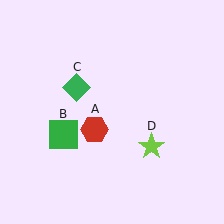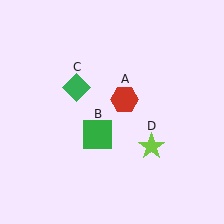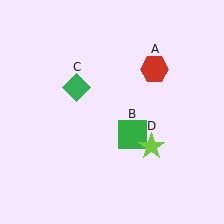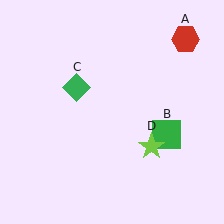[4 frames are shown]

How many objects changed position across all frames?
2 objects changed position: red hexagon (object A), green square (object B).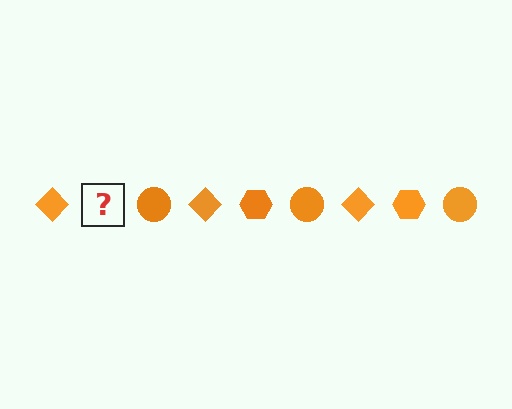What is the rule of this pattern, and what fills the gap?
The rule is that the pattern cycles through diamond, hexagon, circle shapes in orange. The gap should be filled with an orange hexagon.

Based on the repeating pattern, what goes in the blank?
The blank should be an orange hexagon.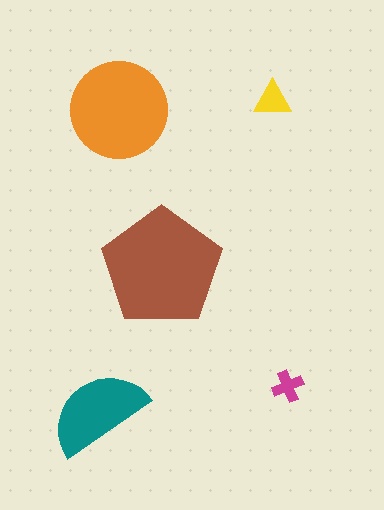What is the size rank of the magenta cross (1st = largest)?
5th.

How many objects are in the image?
There are 5 objects in the image.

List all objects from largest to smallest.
The brown pentagon, the orange circle, the teal semicircle, the yellow triangle, the magenta cross.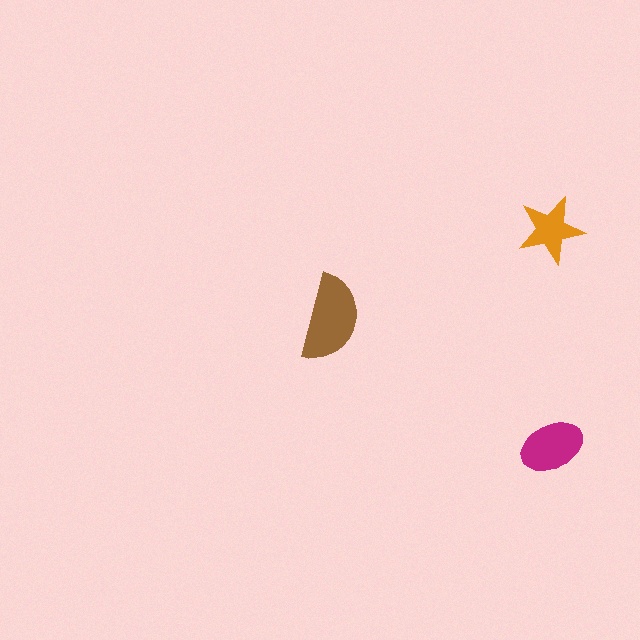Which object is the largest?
The brown semicircle.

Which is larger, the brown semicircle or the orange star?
The brown semicircle.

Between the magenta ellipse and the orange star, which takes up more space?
The magenta ellipse.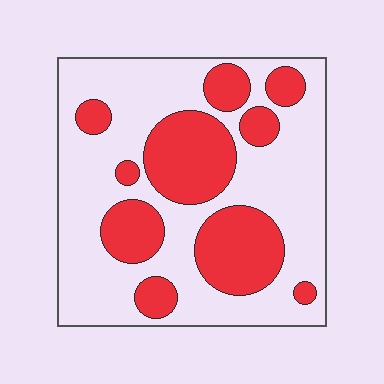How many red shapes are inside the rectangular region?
10.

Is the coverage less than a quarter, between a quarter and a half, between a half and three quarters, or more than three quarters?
Between a quarter and a half.